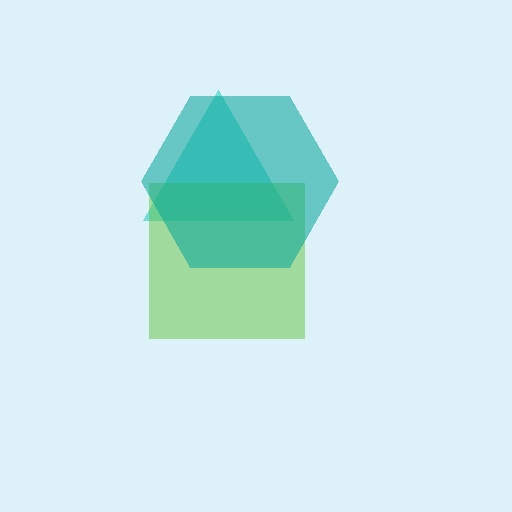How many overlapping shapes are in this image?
There are 3 overlapping shapes in the image.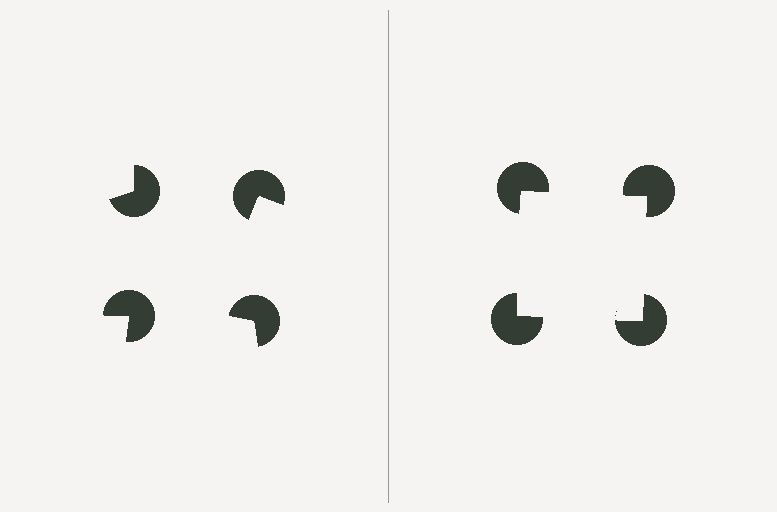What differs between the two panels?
The pac-man discs are positioned identically on both sides; only the wedge orientations differ. On the right they align to a square; on the left they are misaligned.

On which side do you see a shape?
An illusory square appears on the right side. On the left side the wedge cuts are rotated, so no coherent shape forms.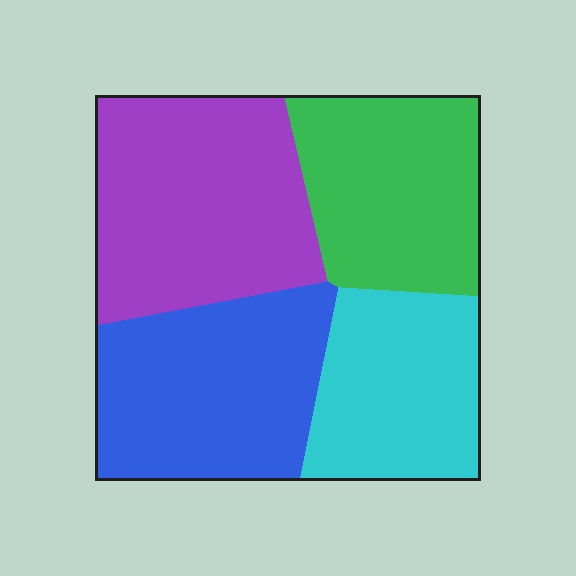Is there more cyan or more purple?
Purple.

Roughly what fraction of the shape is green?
Green takes up about one quarter (1/4) of the shape.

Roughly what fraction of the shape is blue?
Blue takes up about one quarter (1/4) of the shape.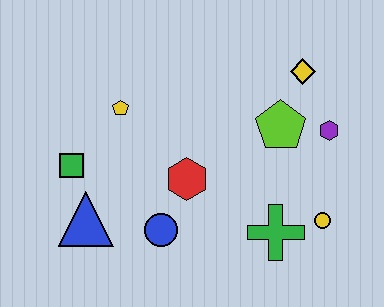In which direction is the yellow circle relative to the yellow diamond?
The yellow circle is below the yellow diamond.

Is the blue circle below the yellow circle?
Yes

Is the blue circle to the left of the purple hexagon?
Yes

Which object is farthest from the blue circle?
The yellow diamond is farthest from the blue circle.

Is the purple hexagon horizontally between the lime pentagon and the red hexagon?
No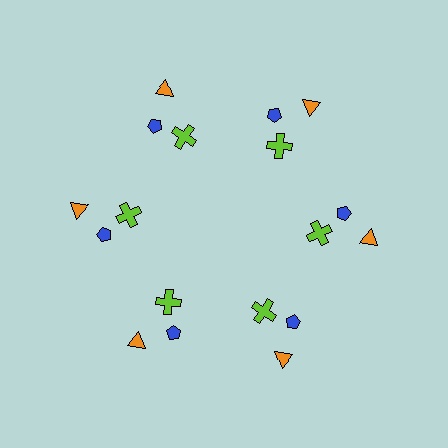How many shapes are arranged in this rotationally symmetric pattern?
There are 18 shapes, arranged in 6 groups of 3.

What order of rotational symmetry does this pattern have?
This pattern has 6-fold rotational symmetry.